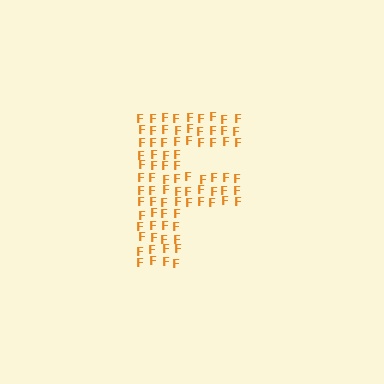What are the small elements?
The small elements are letter F's.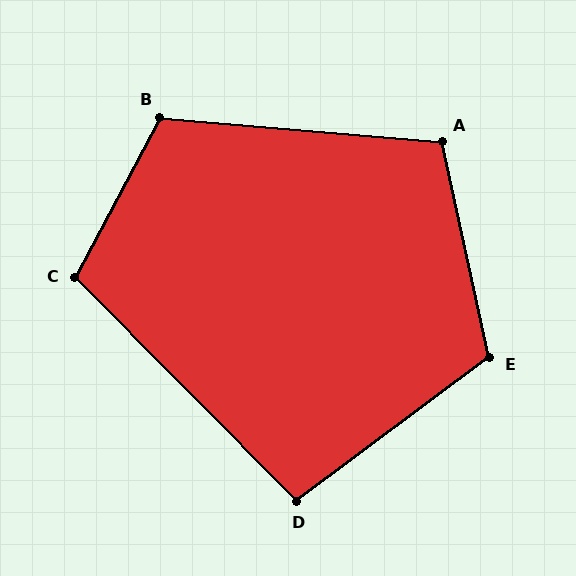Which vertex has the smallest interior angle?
D, at approximately 98 degrees.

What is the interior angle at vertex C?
Approximately 107 degrees (obtuse).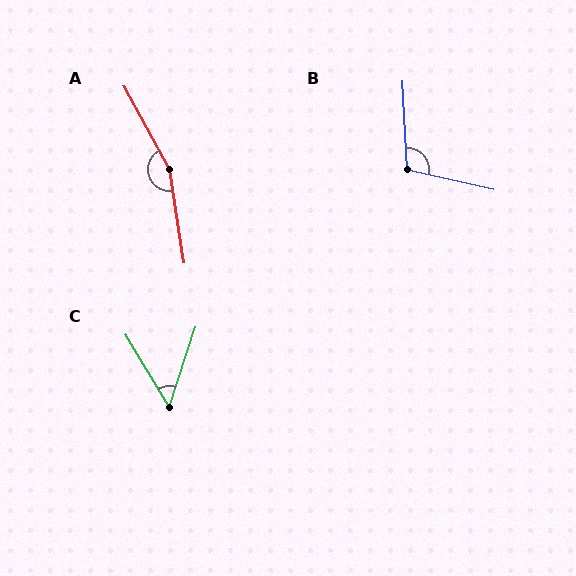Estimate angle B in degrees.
Approximately 105 degrees.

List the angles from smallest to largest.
C (49°), B (105°), A (160°).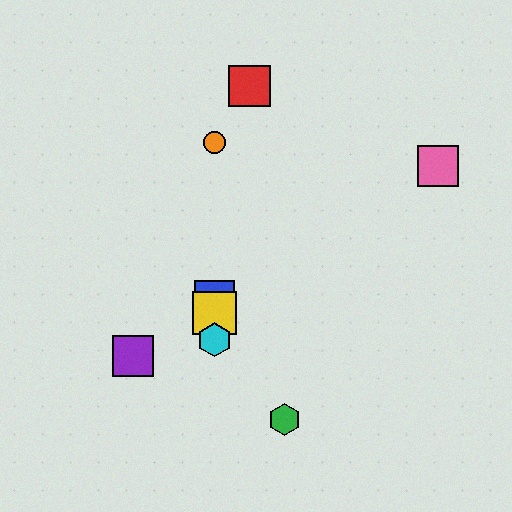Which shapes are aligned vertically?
The blue square, the yellow square, the orange circle, the cyan hexagon are aligned vertically.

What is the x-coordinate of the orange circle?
The orange circle is at x≈215.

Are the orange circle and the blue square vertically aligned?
Yes, both are at x≈215.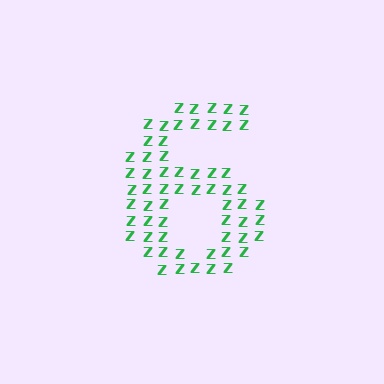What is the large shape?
The large shape is the digit 6.